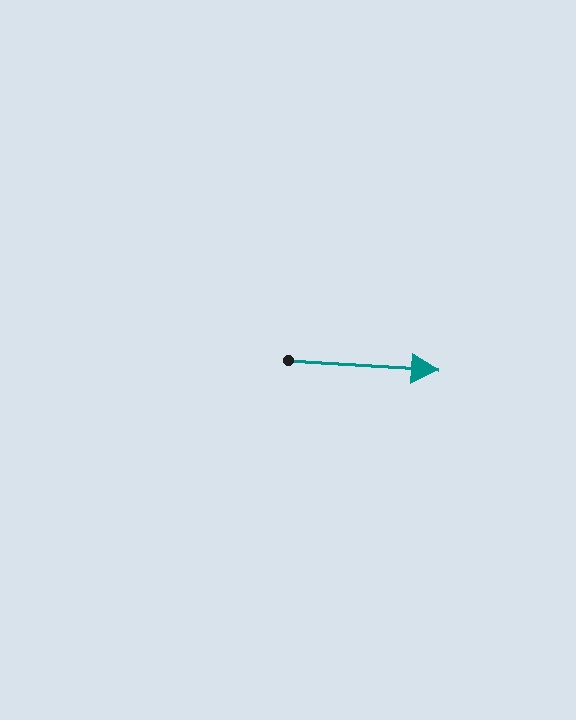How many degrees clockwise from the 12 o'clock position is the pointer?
Approximately 94 degrees.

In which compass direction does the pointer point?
East.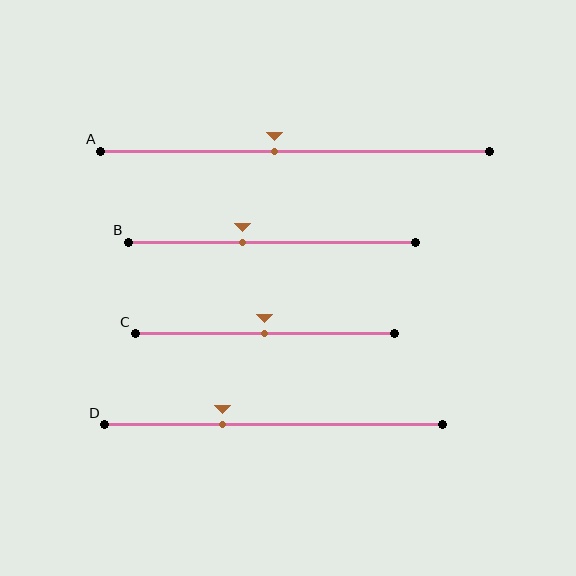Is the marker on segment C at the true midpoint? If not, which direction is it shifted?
Yes, the marker on segment C is at the true midpoint.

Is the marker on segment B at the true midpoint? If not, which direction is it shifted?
No, the marker on segment B is shifted to the left by about 10% of the segment length.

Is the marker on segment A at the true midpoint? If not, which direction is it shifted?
No, the marker on segment A is shifted to the left by about 5% of the segment length.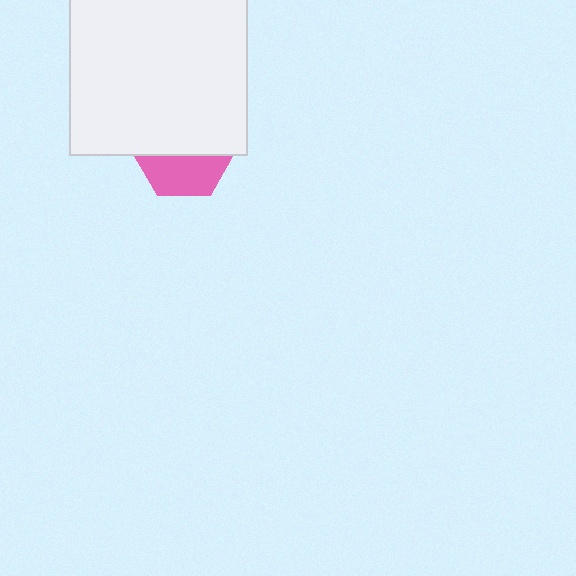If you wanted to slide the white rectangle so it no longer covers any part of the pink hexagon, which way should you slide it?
Slide it up — that is the most direct way to separate the two shapes.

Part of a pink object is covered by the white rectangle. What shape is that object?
It is a hexagon.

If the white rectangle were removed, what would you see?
You would see the complete pink hexagon.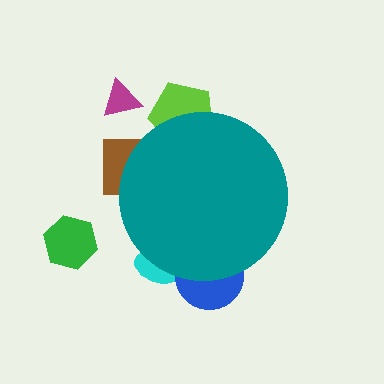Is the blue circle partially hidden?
Yes, the blue circle is partially hidden behind the teal circle.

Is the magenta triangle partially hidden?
No, the magenta triangle is fully visible.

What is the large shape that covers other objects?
A teal circle.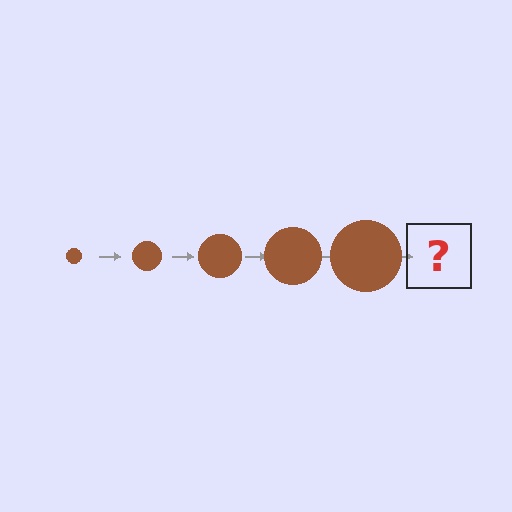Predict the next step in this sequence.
The next step is a brown circle, larger than the previous one.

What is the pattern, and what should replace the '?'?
The pattern is that the circle gets progressively larger each step. The '?' should be a brown circle, larger than the previous one.